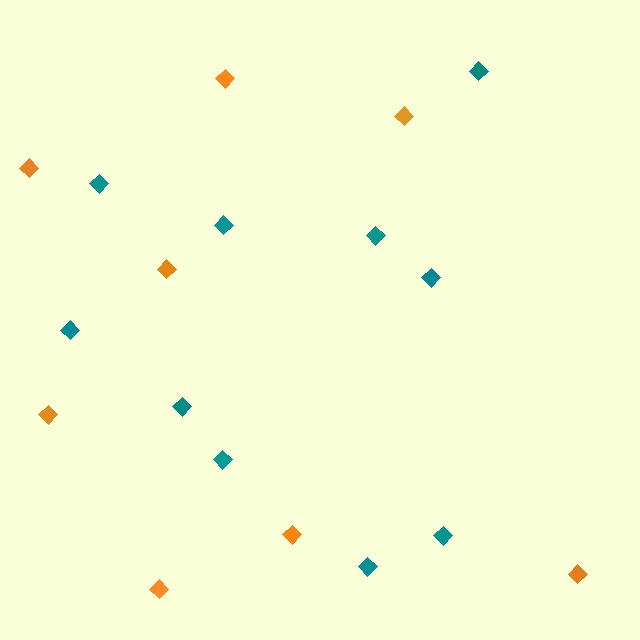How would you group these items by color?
There are 2 groups: one group of orange diamonds (8) and one group of teal diamonds (10).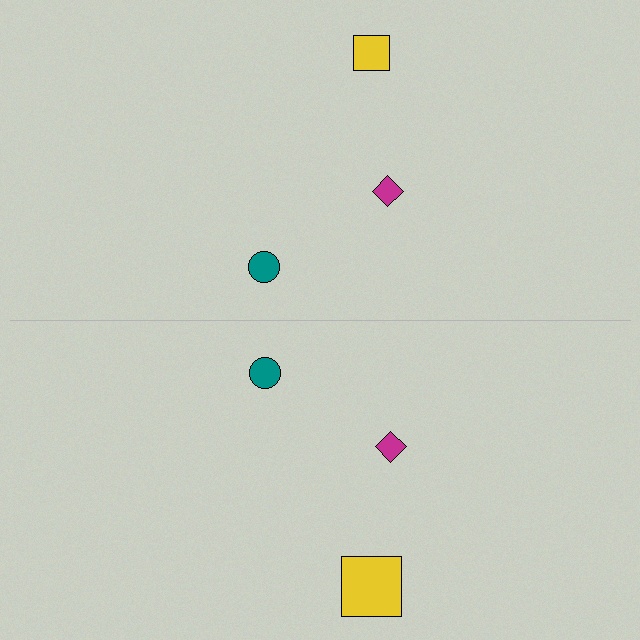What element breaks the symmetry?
The yellow square on the bottom side has a different size than its mirror counterpart.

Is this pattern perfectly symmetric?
No, the pattern is not perfectly symmetric. The yellow square on the bottom side has a different size than its mirror counterpart.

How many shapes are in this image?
There are 6 shapes in this image.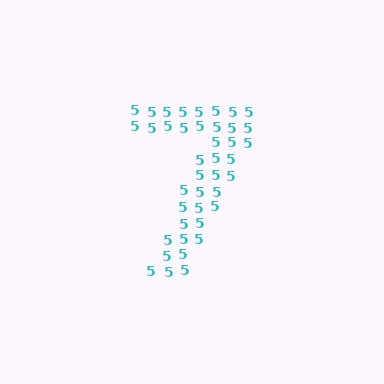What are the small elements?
The small elements are digit 5's.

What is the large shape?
The large shape is the digit 7.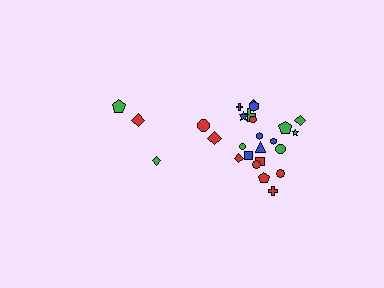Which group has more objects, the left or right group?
The right group.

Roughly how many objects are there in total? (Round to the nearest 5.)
Roughly 25 objects in total.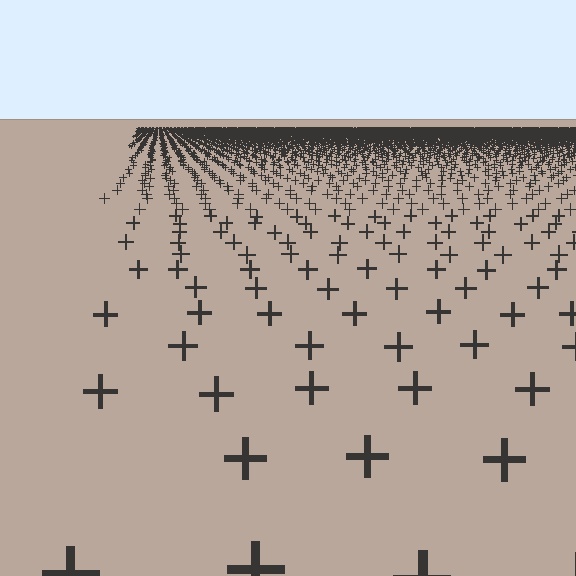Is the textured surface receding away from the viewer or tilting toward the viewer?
The surface is receding away from the viewer. Texture elements get smaller and denser toward the top.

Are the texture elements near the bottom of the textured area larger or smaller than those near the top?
Larger. Near the bottom, elements are closer to the viewer and appear at a bigger on-screen size.